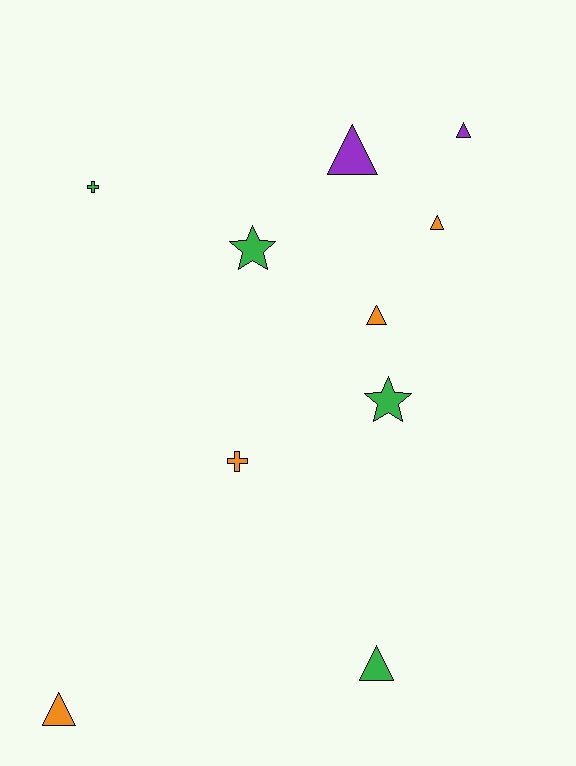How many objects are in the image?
There are 10 objects.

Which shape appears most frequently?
Triangle, with 6 objects.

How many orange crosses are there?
There is 1 orange cross.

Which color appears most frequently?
Orange, with 4 objects.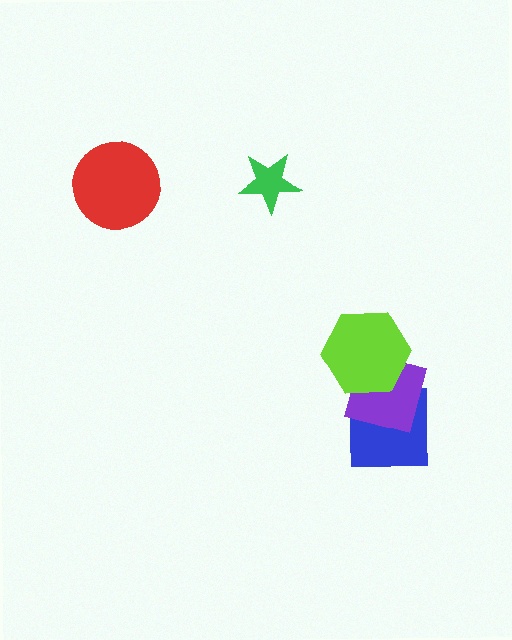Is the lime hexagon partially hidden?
No, no other shape covers it.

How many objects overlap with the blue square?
1 object overlaps with the blue square.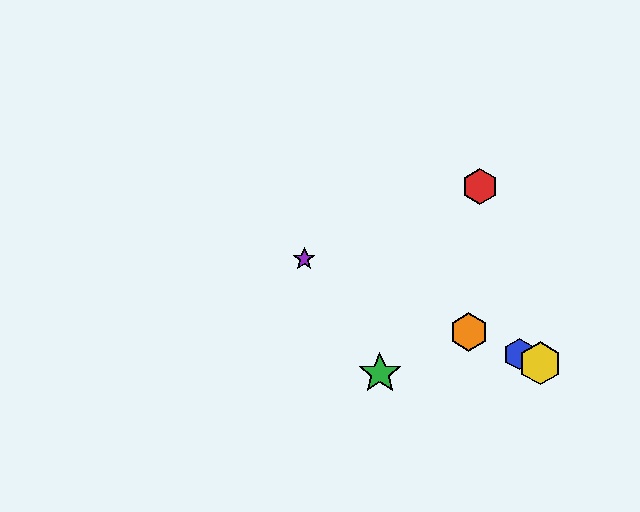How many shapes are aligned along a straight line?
4 shapes (the blue hexagon, the yellow hexagon, the purple star, the orange hexagon) are aligned along a straight line.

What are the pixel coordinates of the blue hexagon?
The blue hexagon is at (519, 354).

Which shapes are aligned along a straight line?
The blue hexagon, the yellow hexagon, the purple star, the orange hexagon are aligned along a straight line.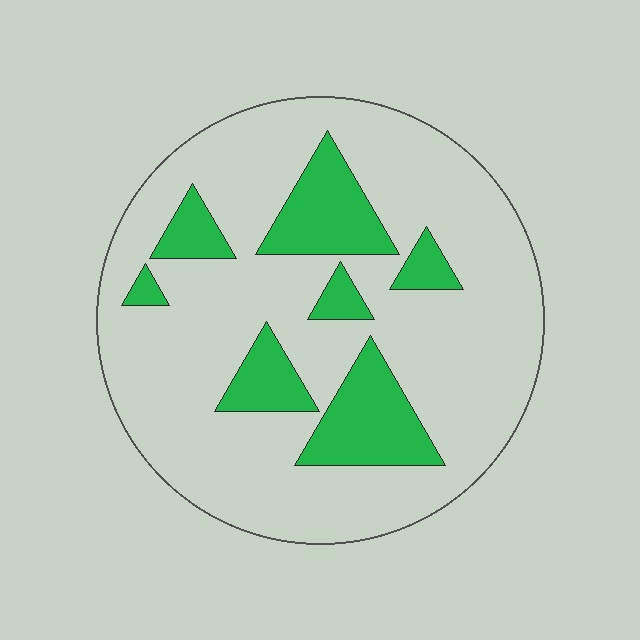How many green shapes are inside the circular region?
7.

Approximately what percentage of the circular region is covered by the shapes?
Approximately 20%.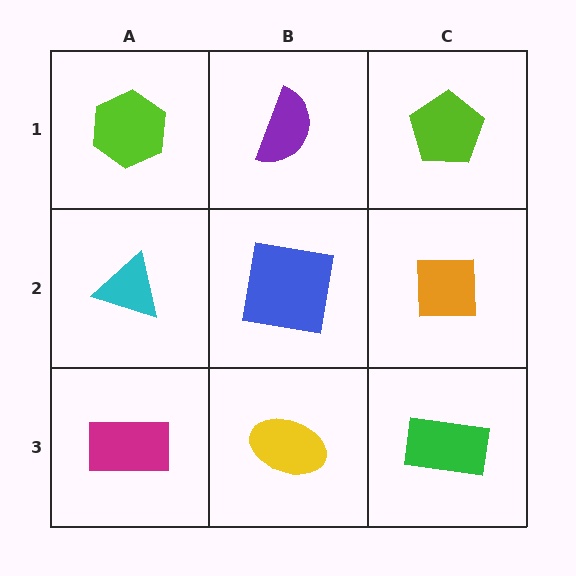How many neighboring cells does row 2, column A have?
3.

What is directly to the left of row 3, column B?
A magenta rectangle.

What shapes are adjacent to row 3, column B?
A blue square (row 2, column B), a magenta rectangle (row 3, column A), a green rectangle (row 3, column C).